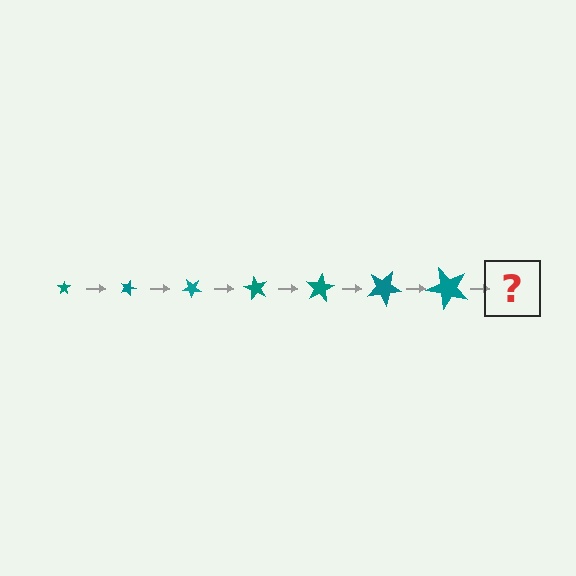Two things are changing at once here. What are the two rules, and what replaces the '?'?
The two rules are that the star grows larger each step and it rotates 20 degrees each step. The '?' should be a star, larger than the previous one and rotated 140 degrees from the start.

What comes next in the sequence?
The next element should be a star, larger than the previous one and rotated 140 degrees from the start.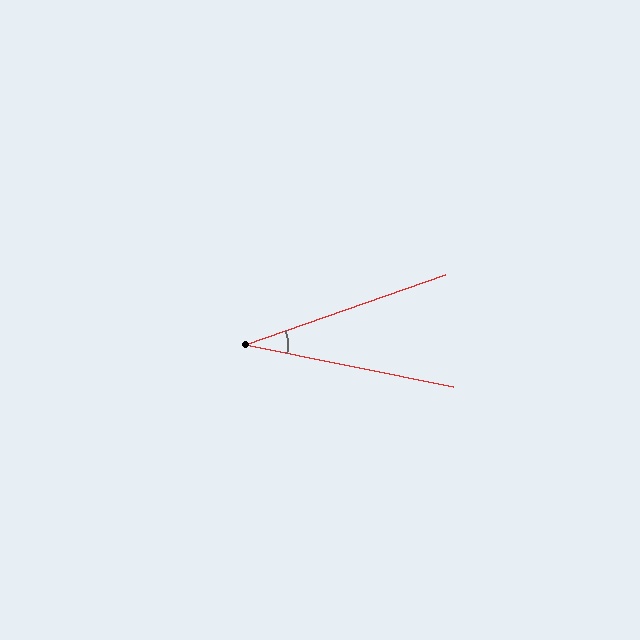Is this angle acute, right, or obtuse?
It is acute.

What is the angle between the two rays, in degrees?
Approximately 31 degrees.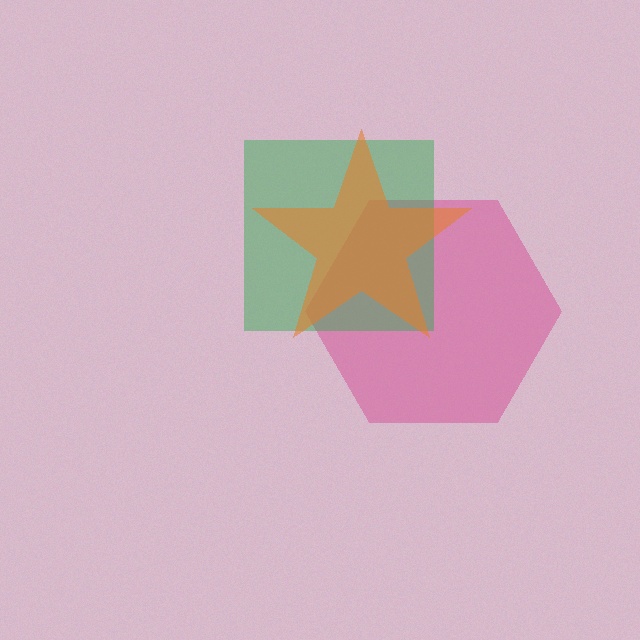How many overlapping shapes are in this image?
There are 3 overlapping shapes in the image.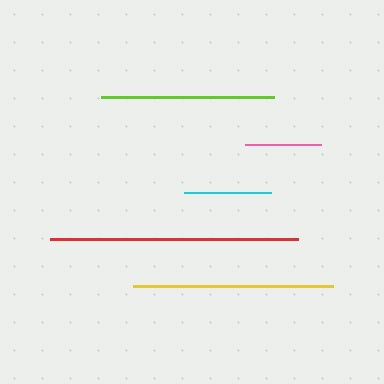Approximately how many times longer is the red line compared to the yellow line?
The red line is approximately 1.2 times the length of the yellow line.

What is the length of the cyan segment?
The cyan segment is approximately 86 pixels long.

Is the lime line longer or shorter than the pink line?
The lime line is longer than the pink line.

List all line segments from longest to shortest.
From longest to shortest: red, yellow, lime, cyan, pink.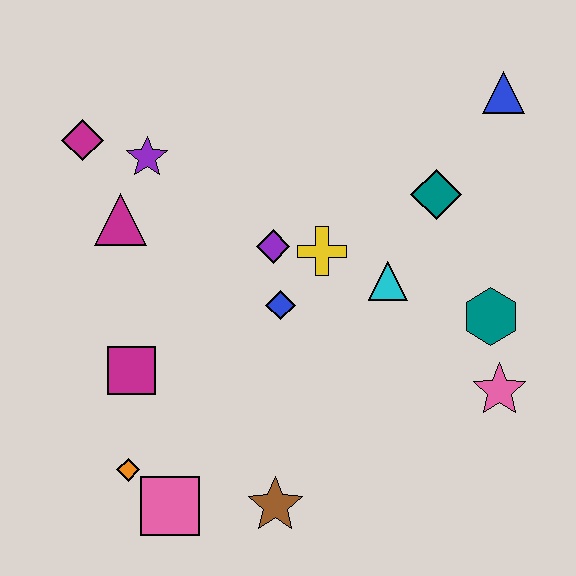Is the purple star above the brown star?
Yes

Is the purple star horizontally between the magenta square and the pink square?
Yes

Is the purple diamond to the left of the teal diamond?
Yes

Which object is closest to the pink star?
The teal hexagon is closest to the pink star.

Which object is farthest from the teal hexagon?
The magenta diamond is farthest from the teal hexagon.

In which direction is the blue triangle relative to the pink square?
The blue triangle is above the pink square.